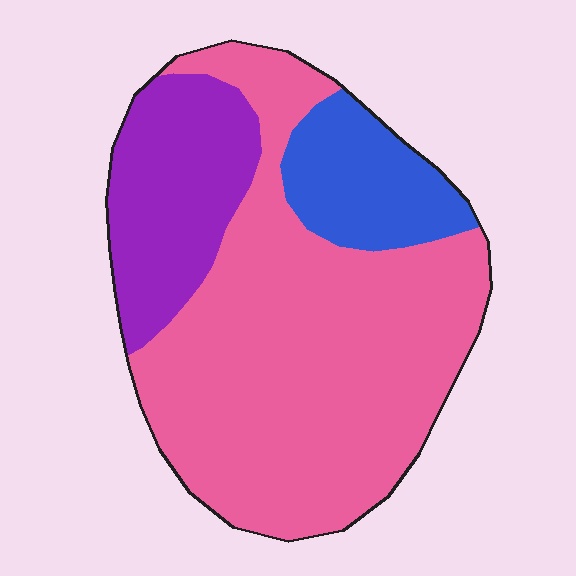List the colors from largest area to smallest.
From largest to smallest: pink, purple, blue.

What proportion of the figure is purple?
Purple covers around 20% of the figure.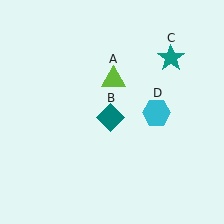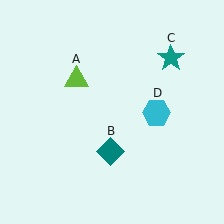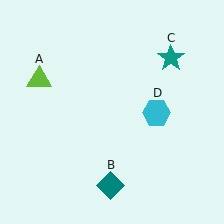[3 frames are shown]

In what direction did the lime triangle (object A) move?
The lime triangle (object A) moved left.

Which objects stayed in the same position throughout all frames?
Teal star (object C) and cyan hexagon (object D) remained stationary.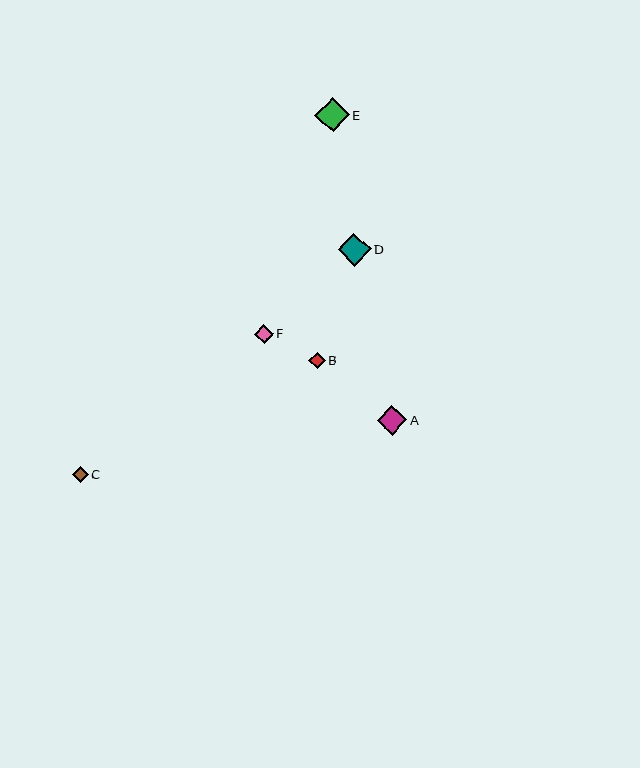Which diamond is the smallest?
Diamond C is the smallest with a size of approximately 16 pixels.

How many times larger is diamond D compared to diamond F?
Diamond D is approximately 1.7 times the size of diamond F.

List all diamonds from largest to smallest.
From largest to smallest: E, D, A, F, B, C.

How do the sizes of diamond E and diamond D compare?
Diamond E and diamond D are approximately the same size.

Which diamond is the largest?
Diamond E is the largest with a size of approximately 34 pixels.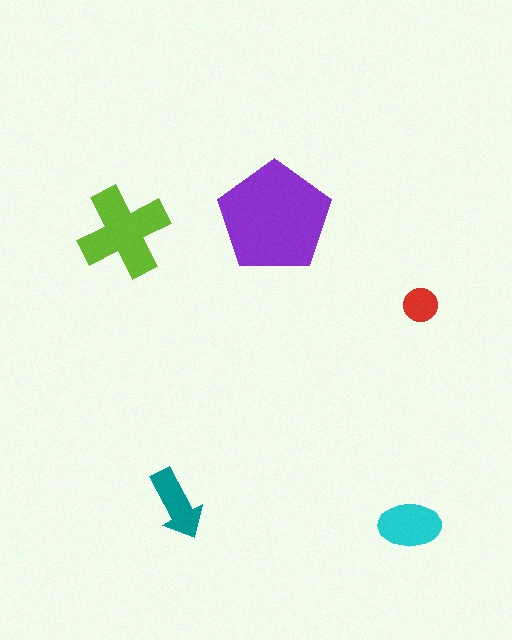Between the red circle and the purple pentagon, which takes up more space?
The purple pentagon.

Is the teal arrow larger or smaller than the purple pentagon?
Smaller.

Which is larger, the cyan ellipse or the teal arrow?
The cyan ellipse.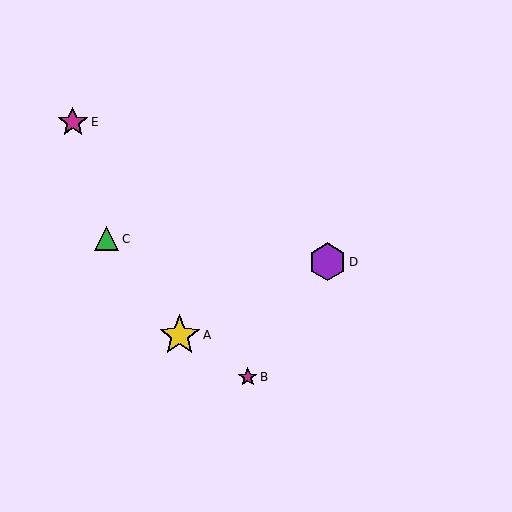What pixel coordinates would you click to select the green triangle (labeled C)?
Click at (106, 239) to select the green triangle C.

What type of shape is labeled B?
Shape B is a magenta star.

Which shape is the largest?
The yellow star (labeled A) is the largest.